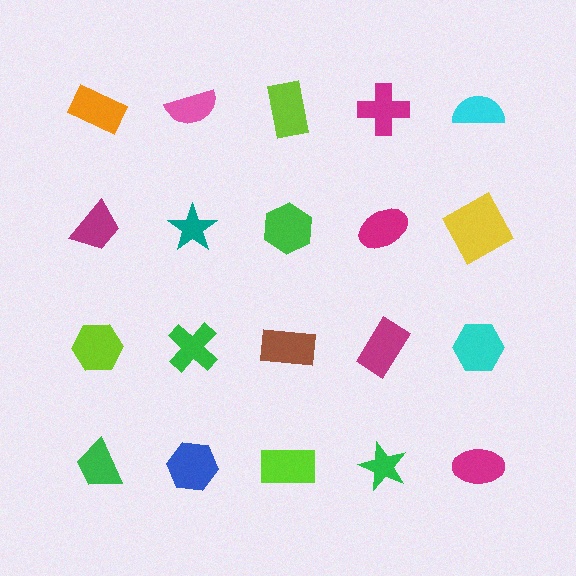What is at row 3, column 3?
A brown rectangle.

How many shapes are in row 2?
5 shapes.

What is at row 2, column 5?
A yellow square.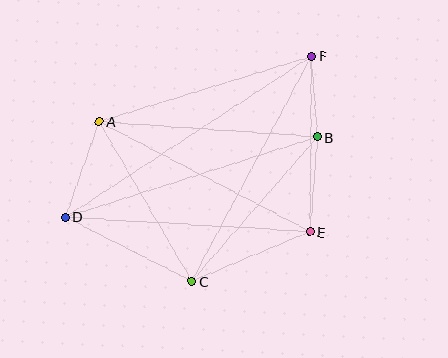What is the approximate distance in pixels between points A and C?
The distance between A and C is approximately 185 pixels.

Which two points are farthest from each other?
Points D and F are farthest from each other.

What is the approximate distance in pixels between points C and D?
The distance between C and D is approximately 142 pixels.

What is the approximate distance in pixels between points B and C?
The distance between B and C is approximately 191 pixels.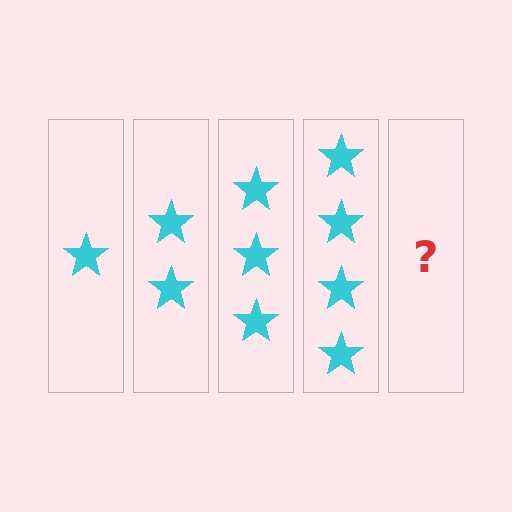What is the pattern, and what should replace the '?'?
The pattern is that each step adds one more star. The '?' should be 5 stars.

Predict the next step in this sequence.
The next step is 5 stars.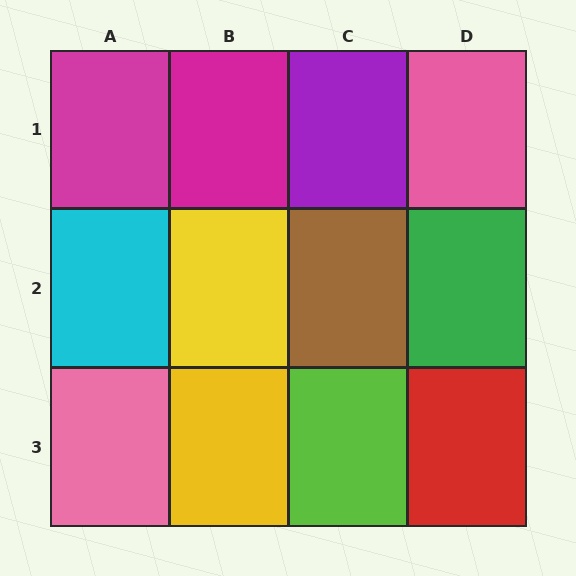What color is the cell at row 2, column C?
Brown.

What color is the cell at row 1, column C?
Purple.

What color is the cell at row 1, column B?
Magenta.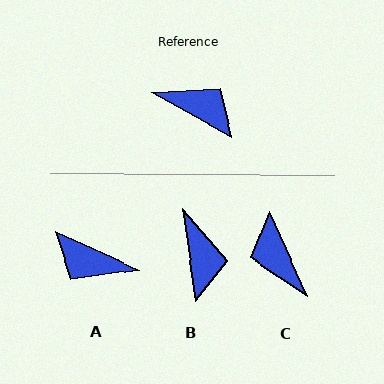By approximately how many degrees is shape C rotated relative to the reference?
Approximately 144 degrees counter-clockwise.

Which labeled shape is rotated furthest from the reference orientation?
A, about 175 degrees away.